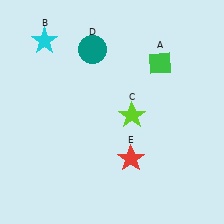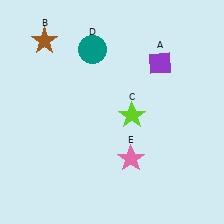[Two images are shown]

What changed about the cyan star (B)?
In Image 1, B is cyan. In Image 2, it changed to brown.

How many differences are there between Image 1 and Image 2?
There are 3 differences between the two images.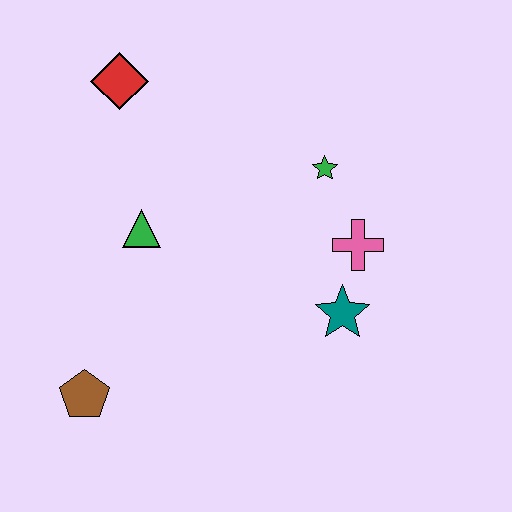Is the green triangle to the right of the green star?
No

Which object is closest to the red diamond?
The green triangle is closest to the red diamond.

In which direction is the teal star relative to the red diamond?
The teal star is below the red diamond.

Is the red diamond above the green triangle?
Yes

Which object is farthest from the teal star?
The red diamond is farthest from the teal star.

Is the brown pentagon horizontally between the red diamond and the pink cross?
No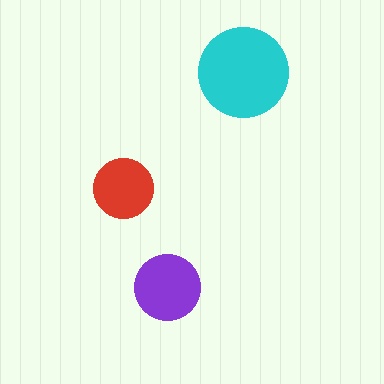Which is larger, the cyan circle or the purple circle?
The cyan one.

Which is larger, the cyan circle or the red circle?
The cyan one.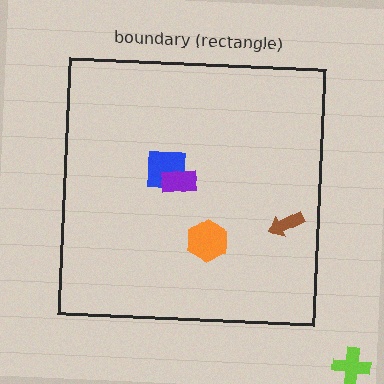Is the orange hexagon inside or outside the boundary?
Inside.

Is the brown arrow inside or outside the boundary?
Inside.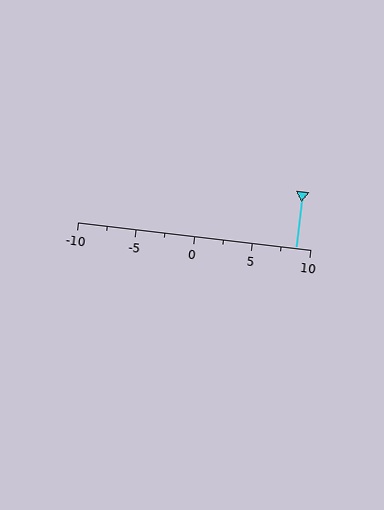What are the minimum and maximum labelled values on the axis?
The axis runs from -10 to 10.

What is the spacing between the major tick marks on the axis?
The major ticks are spaced 5 apart.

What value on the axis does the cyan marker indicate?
The marker indicates approximately 8.8.